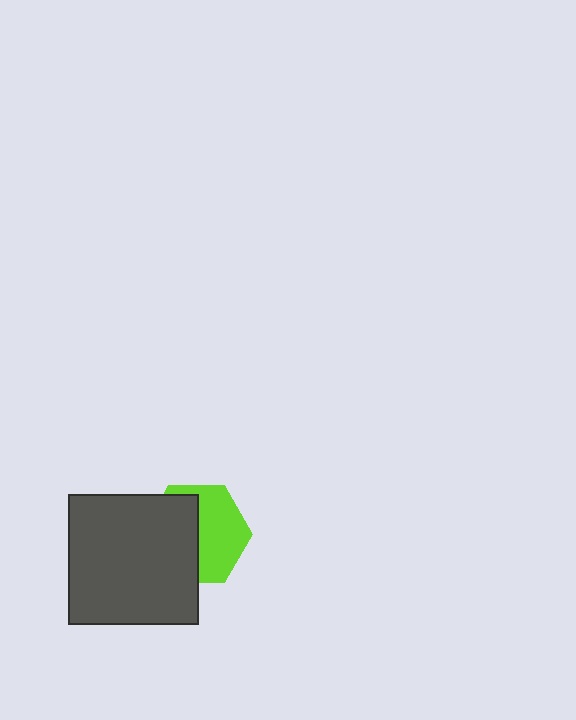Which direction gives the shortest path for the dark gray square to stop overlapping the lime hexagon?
Moving left gives the shortest separation.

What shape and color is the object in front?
The object in front is a dark gray square.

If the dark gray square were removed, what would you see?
You would see the complete lime hexagon.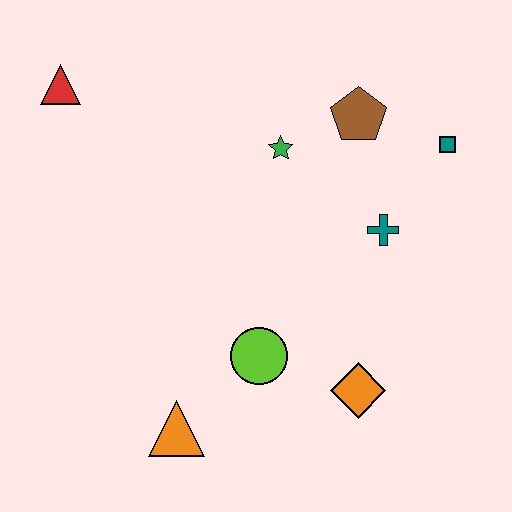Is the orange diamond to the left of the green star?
No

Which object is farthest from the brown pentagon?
The orange triangle is farthest from the brown pentagon.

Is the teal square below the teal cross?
No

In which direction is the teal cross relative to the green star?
The teal cross is to the right of the green star.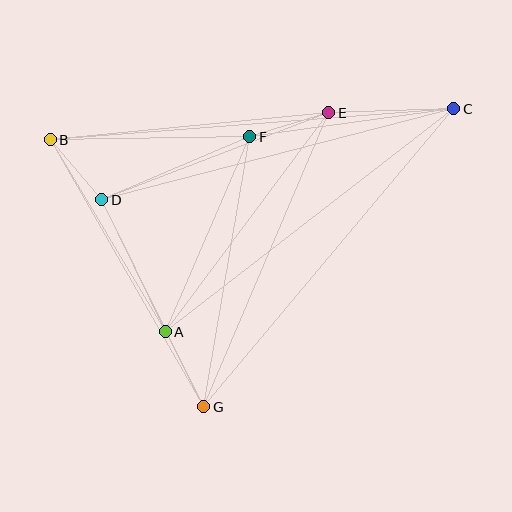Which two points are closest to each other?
Points B and D are closest to each other.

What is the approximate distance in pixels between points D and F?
The distance between D and F is approximately 161 pixels.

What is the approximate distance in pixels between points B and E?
The distance between B and E is approximately 280 pixels.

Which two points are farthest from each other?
Points B and C are farthest from each other.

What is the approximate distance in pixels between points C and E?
The distance between C and E is approximately 125 pixels.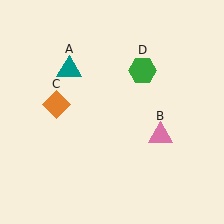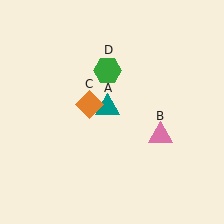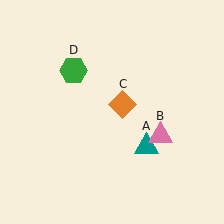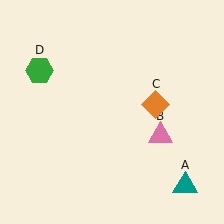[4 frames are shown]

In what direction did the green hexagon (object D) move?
The green hexagon (object D) moved left.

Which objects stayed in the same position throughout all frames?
Pink triangle (object B) remained stationary.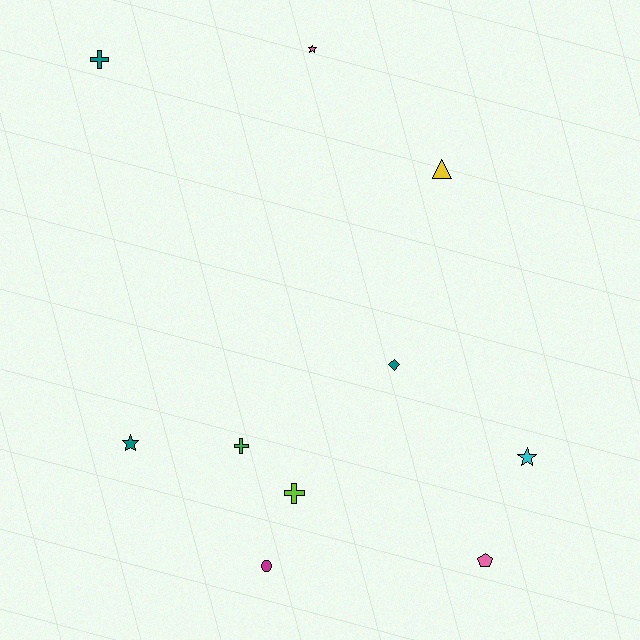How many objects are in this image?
There are 10 objects.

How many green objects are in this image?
There is 1 green object.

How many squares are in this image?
There are no squares.